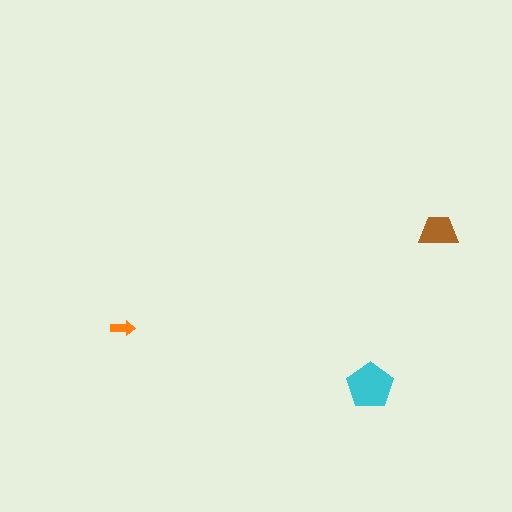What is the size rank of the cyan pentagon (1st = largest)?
1st.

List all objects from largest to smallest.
The cyan pentagon, the brown trapezoid, the orange arrow.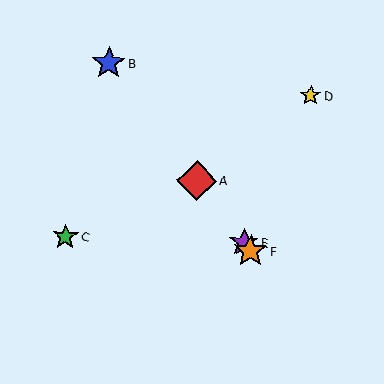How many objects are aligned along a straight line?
4 objects (A, B, E, F) are aligned along a straight line.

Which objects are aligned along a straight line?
Objects A, B, E, F are aligned along a straight line.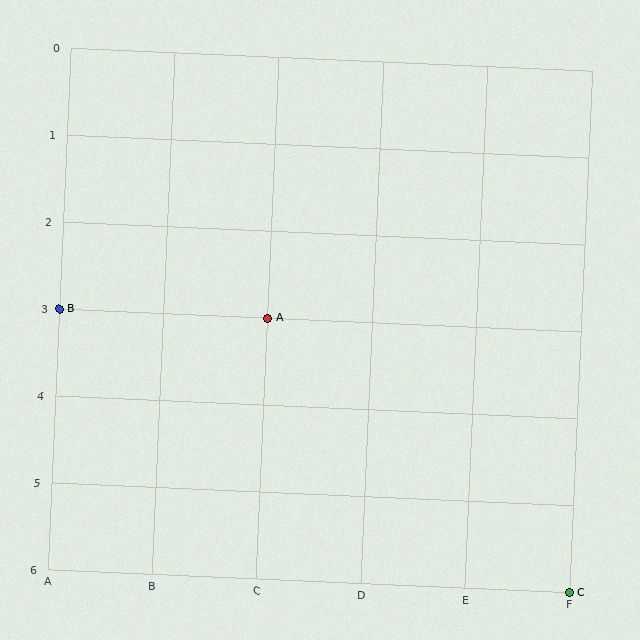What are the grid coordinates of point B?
Point B is at grid coordinates (A, 3).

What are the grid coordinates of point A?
Point A is at grid coordinates (C, 3).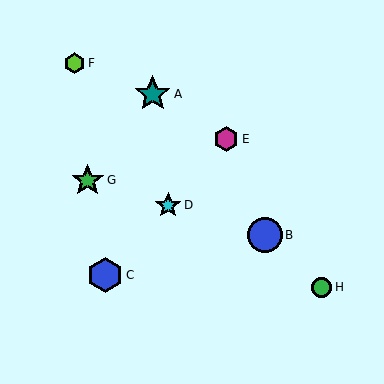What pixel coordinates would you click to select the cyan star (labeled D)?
Click at (168, 205) to select the cyan star D.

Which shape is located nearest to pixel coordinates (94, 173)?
The green star (labeled G) at (88, 180) is nearest to that location.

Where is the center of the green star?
The center of the green star is at (88, 180).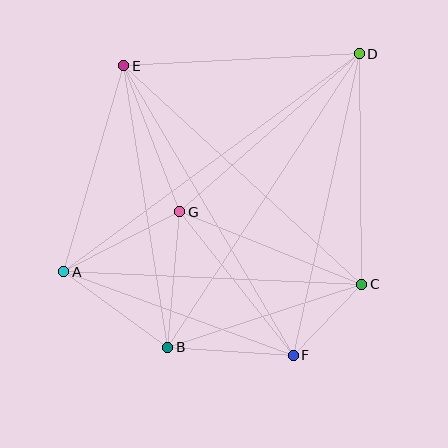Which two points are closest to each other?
Points C and F are closest to each other.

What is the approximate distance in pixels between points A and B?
The distance between A and B is approximately 129 pixels.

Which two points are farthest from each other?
Points A and D are farthest from each other.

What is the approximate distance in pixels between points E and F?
The distance between E and F is approximately 336 pixels.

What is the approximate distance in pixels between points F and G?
The distance between F and G is approximately 183 pixels.